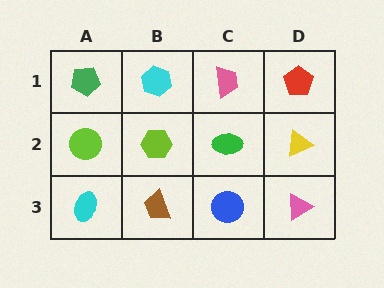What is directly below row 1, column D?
A yellow triangle.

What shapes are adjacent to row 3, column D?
A yellow triangle (row 2, column D), a blue circle (row 3, column C).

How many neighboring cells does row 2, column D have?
3.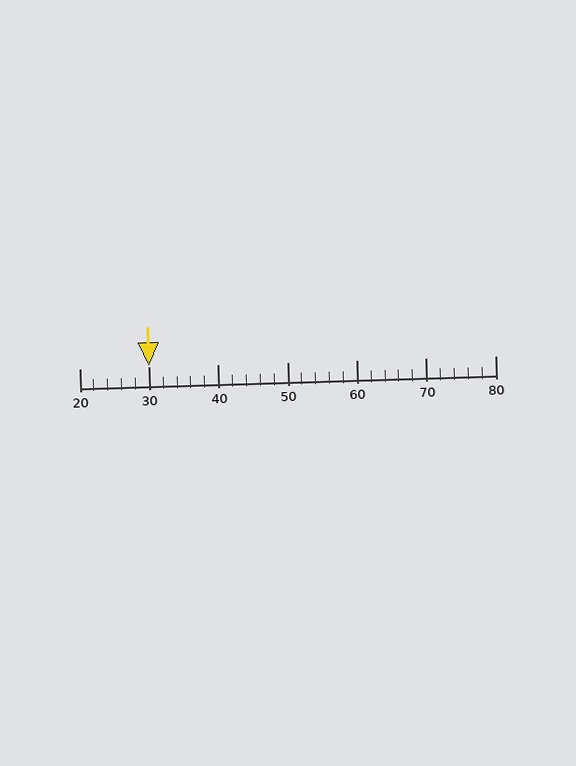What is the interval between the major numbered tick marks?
The major tick marks are spaced 10 units apart.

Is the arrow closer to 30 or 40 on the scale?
The arrow is closer to 30.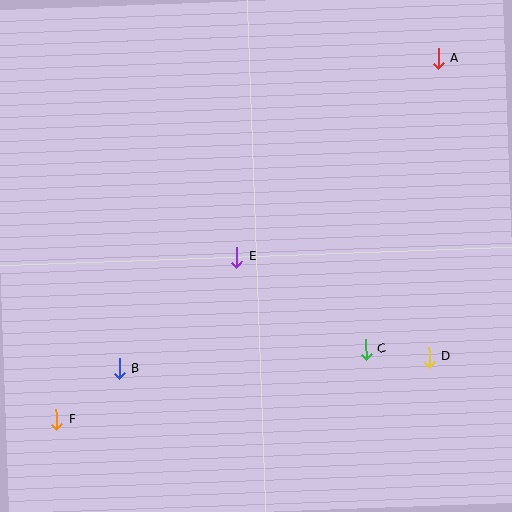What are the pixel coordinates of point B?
Point B is at (119, 369).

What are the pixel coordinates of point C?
Point C is at (366, 349).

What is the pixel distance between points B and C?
The distance between B and C is 247 pixels.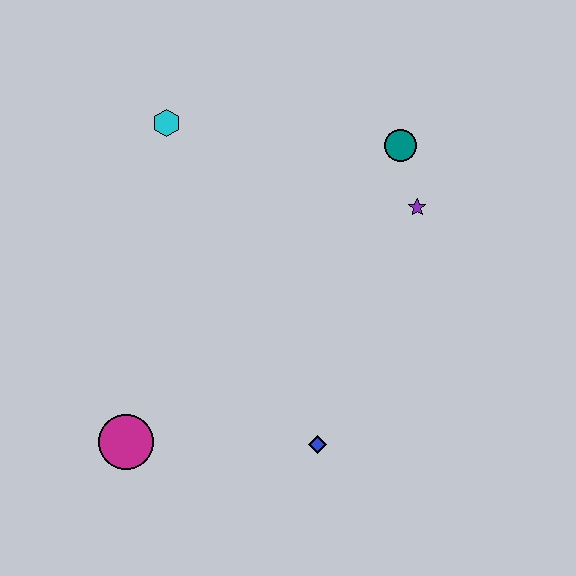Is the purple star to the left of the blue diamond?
No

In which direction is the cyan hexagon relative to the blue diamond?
The cyan hexagon is above the blue diamond.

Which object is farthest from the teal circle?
The magenta circle is farthest from the teal circle.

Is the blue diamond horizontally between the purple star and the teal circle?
No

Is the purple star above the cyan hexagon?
No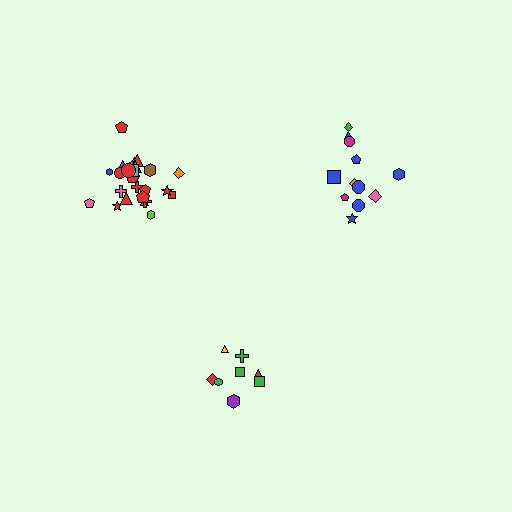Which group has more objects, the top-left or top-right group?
The top-left group.